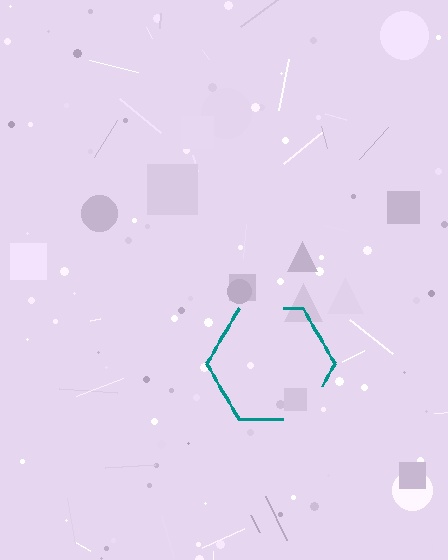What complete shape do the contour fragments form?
The contour fragments form a hexagon.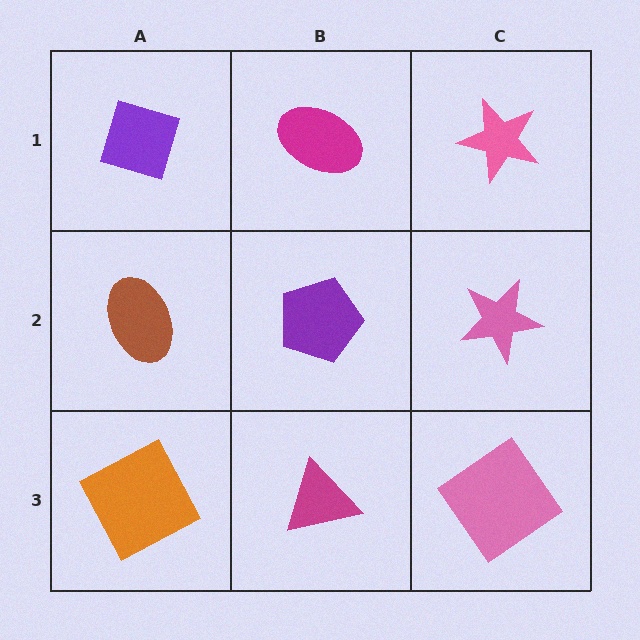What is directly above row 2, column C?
A pink star.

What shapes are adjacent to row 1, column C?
A pink star (row 2, column C), a magenta ellipse (row 1, column B).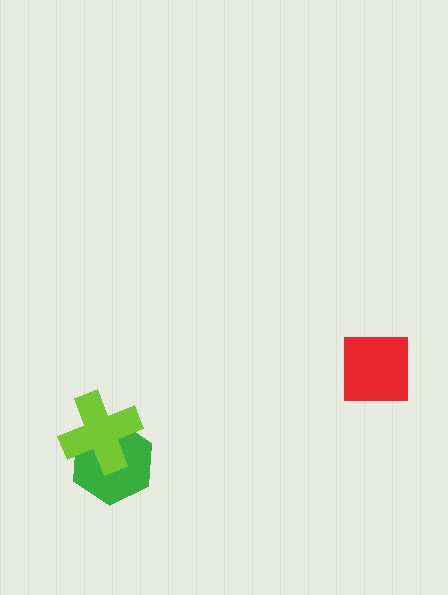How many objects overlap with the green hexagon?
1 object overlaps with the green hexagon.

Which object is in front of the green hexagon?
The lime cross is in front of the green hexagon.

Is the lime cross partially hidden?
No, no other shape covers it.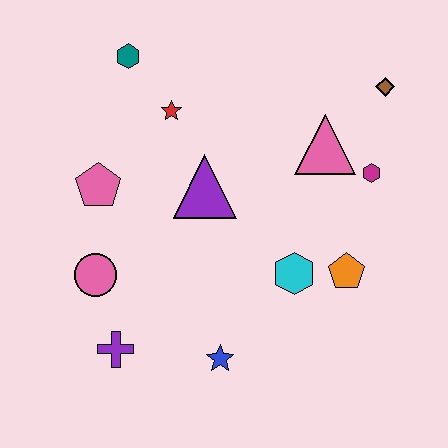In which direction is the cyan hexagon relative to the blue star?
The cyan hexagon is above the blue star.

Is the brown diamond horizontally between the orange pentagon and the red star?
No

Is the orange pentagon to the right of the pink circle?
Yes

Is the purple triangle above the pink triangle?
No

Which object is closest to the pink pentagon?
The pink circle is closest to the pink pentagon.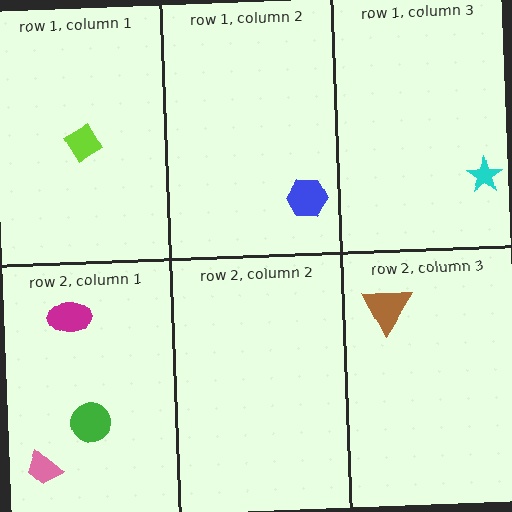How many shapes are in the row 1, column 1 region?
1.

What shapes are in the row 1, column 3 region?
The cyan star.